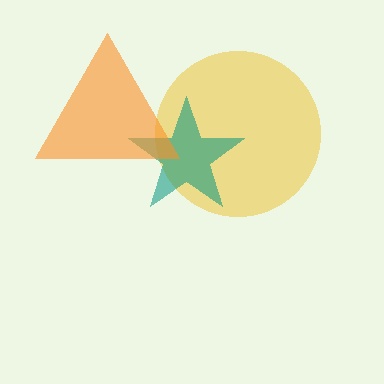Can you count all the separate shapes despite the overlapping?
Yes, there are 3 separate shapes.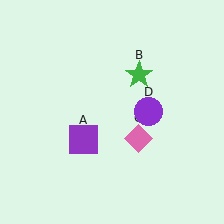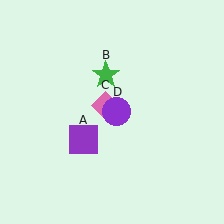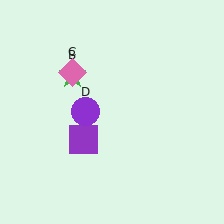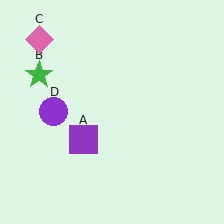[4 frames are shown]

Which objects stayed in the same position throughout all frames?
Purple square (object A) remained stationary.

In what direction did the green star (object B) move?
The green star (object B) moved left.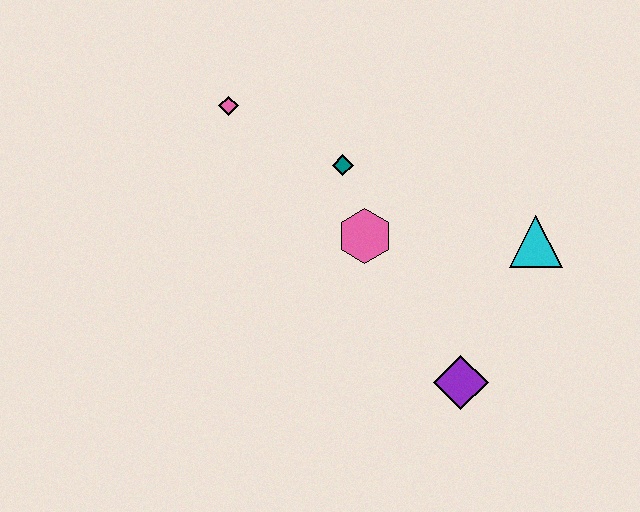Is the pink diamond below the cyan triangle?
No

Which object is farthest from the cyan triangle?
The pink diamond is farthest from the cyan triangle.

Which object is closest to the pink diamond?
The teal diamond is closest to the pink diamond.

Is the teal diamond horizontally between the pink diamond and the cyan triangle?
Yes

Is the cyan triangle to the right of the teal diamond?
Yes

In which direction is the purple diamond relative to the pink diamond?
The purple diamond is below the pink diamond.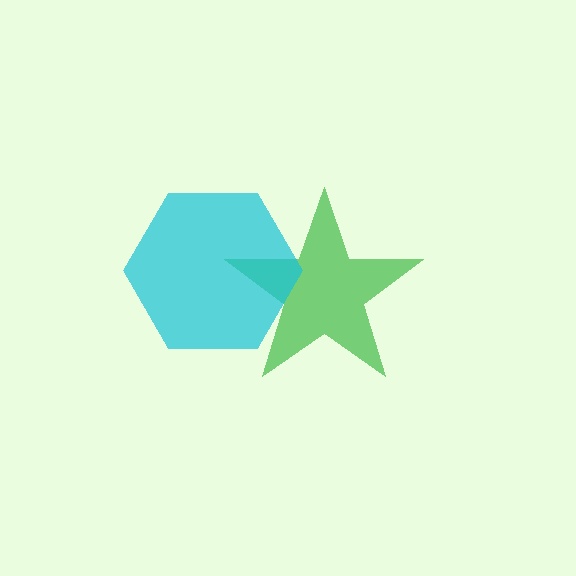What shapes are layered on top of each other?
The layered shapes are: a green star, a cyan hexagon.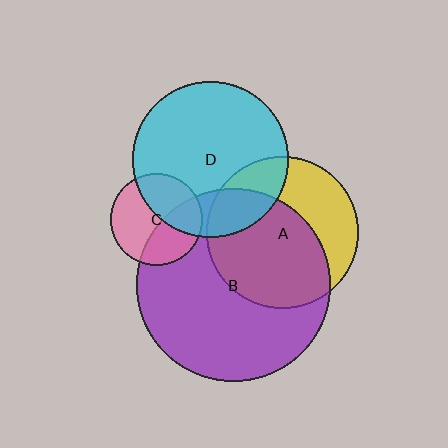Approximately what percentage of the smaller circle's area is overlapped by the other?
Approximately 25%.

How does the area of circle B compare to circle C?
Approximately 4.5 times.